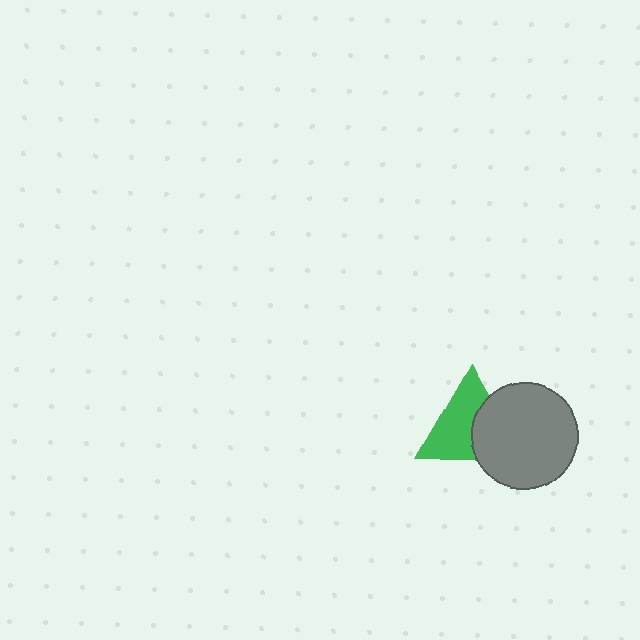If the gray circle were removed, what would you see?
You would see the complete green triangle.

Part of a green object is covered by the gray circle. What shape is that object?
It is a triangle.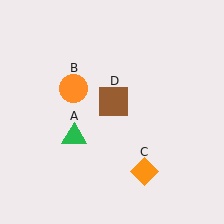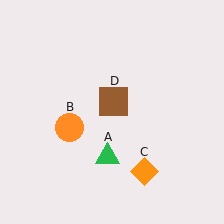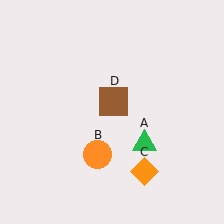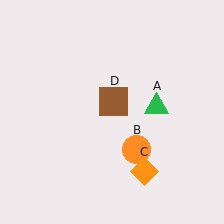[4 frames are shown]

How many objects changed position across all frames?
2 objects changed position: green triangle (object A), orange circle (object B).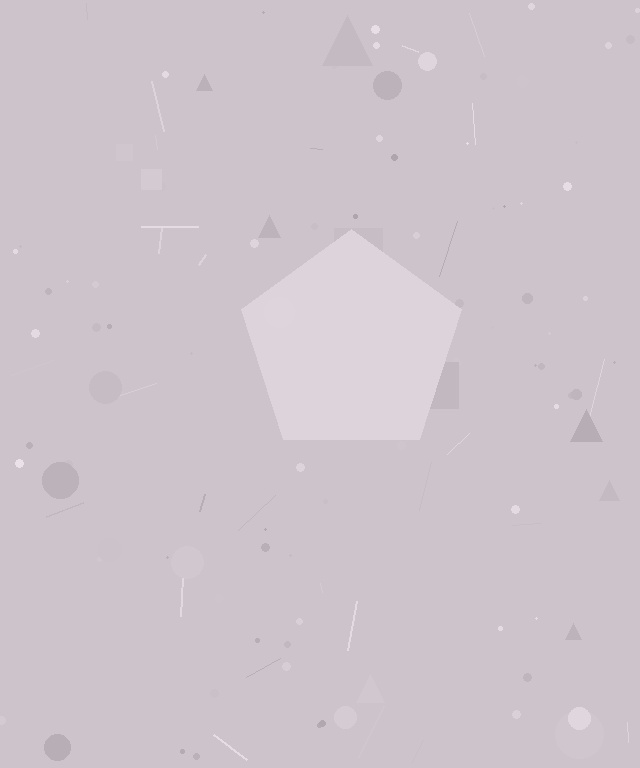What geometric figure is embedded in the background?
A pentagon is embedded in the background.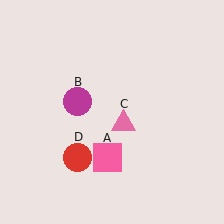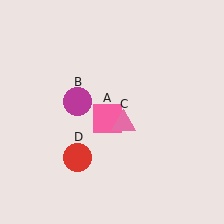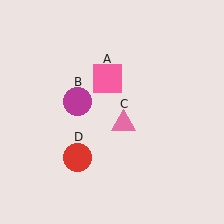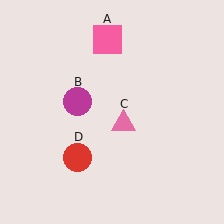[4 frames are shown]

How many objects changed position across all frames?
1 object changed position: pink square (object A).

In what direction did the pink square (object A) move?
The pink square (object A) moved up.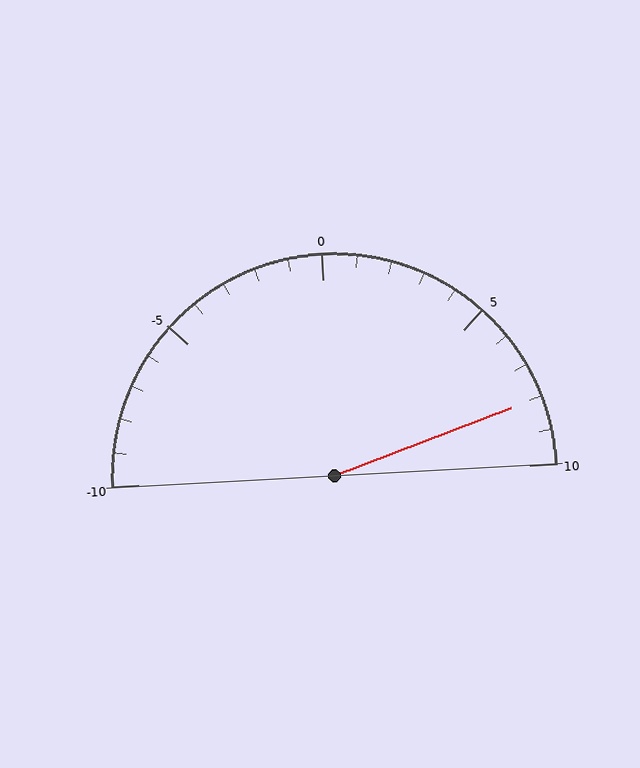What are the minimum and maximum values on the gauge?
The gauge ranges from -10 to 10.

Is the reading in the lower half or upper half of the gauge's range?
The reading is in the upper half of the range (-10 to 10).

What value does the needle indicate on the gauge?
The needle indicates approximately 8.